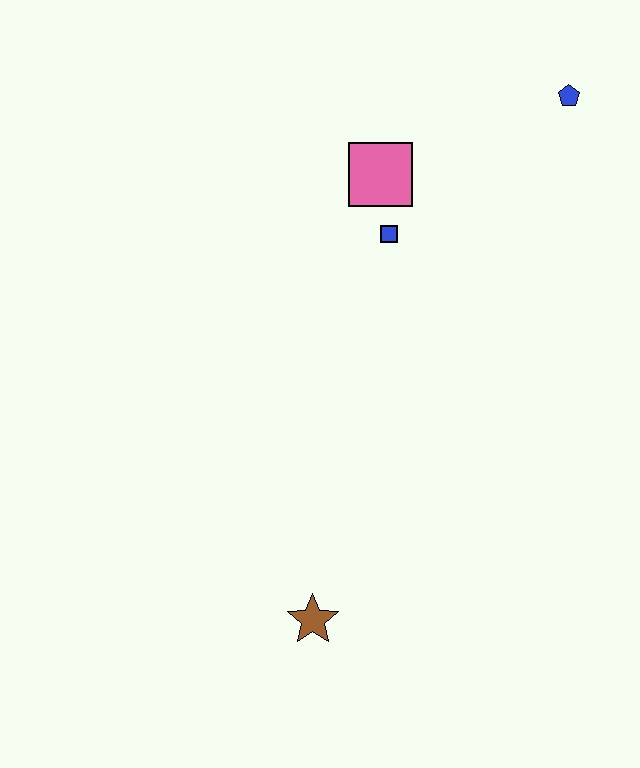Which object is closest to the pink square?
The blue square is closest to the pink square.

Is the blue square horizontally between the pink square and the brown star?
No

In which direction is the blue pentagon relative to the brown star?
The blue pentagon is above the brown star.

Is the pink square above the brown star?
Yes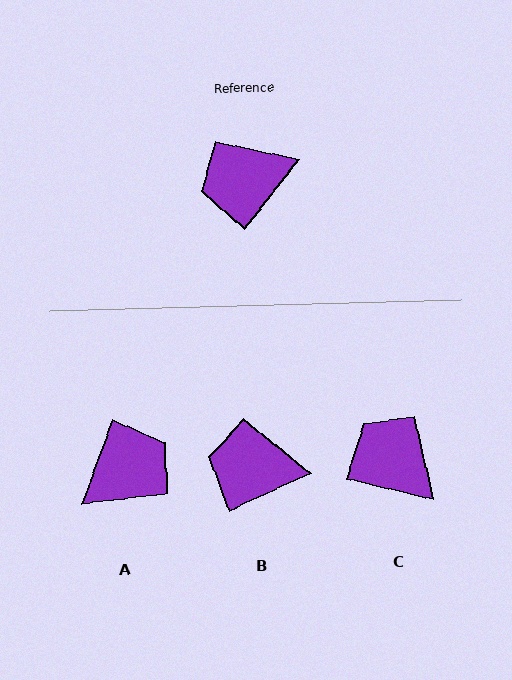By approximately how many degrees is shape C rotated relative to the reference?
Approximately 66 degrees clockwise.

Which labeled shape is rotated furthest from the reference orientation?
A, about 162 degrees away.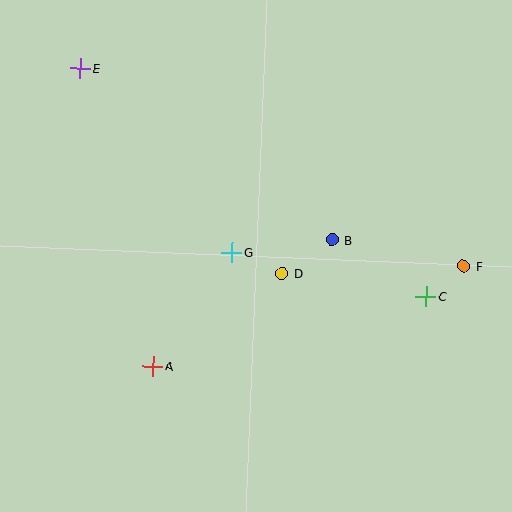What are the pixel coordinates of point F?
Point F is at (463, 266).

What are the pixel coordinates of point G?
Point G is at (232, 252).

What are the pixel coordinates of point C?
Point C is at (426, 296).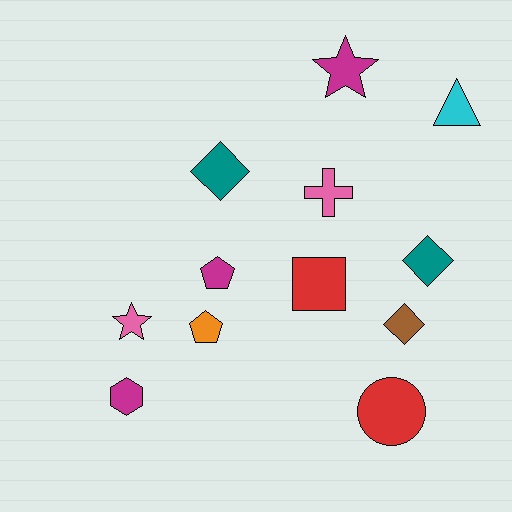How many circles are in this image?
There is 1 circle.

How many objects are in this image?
There are 12 objects.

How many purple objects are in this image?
There are no purple objects.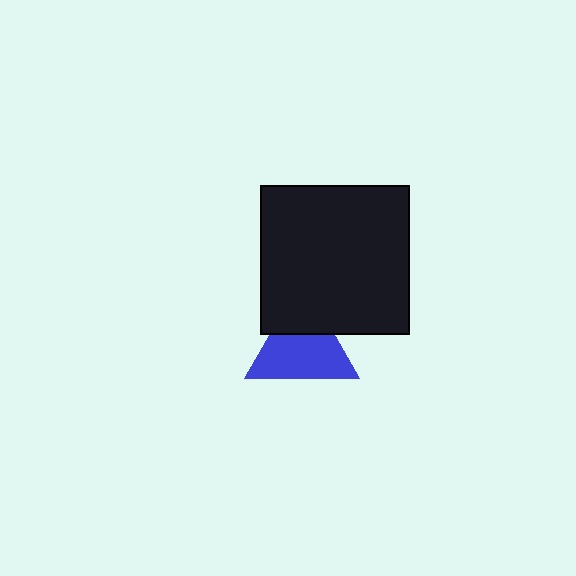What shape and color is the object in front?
The object in front is a black square.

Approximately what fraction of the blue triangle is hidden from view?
Roughly 32% of the blue triangle is hidden behind the black square.